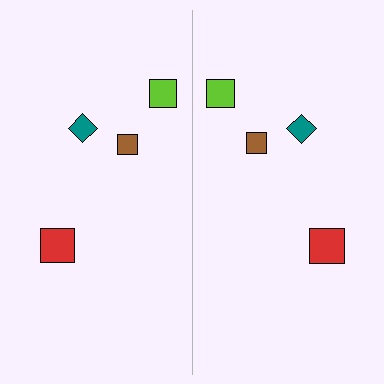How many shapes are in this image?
There are 8 shapes in this image.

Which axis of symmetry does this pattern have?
The pattern has a vertical axis of symmetry running through the center of the image.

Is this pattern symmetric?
Yes, this pattern has bilateral (reflection) symmetry.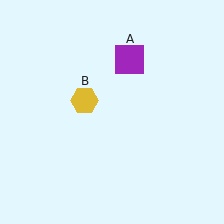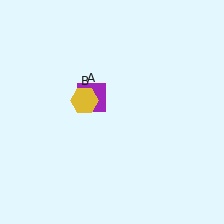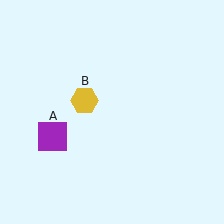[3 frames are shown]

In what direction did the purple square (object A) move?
The purple square (object A) moved down and to the left.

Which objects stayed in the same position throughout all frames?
Yellow hexagon (object B) remained stationary.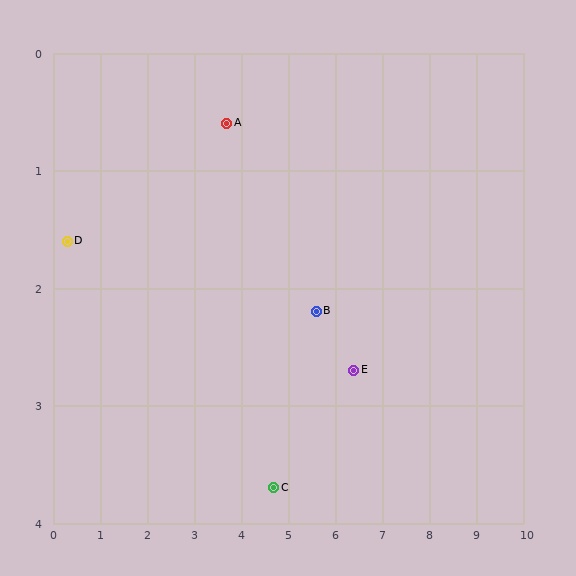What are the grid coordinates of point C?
Point C is at approximately (4.7, 3.7).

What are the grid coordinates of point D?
Point D is at approximately (0.3, 1.6).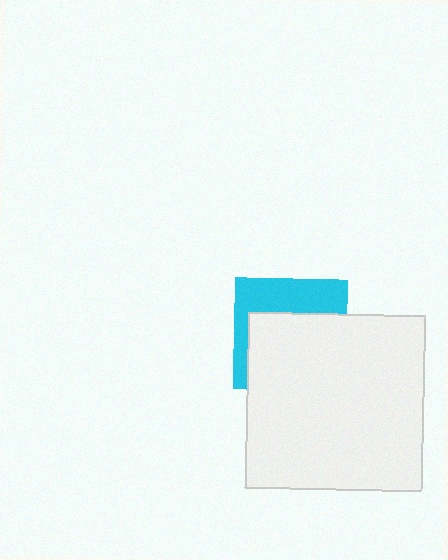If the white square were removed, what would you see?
You would see the complete cyan square.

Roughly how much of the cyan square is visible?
A small part of it is visible (roughly 39%).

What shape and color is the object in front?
The object in front is a white square.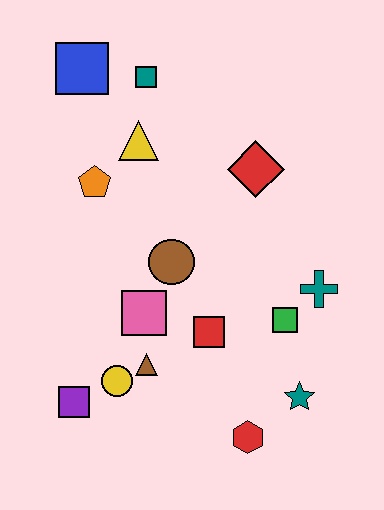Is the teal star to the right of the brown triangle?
Yes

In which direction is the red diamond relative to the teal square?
The red diamond is to the right of the teal square.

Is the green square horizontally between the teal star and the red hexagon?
Yes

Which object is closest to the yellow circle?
The brown triangle is closest to the yellow circle.